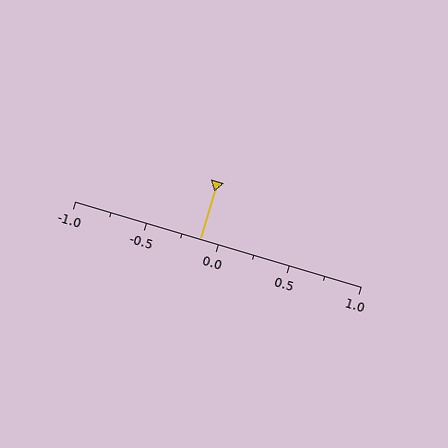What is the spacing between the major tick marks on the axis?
The major ticks are spaced 0.5 apart.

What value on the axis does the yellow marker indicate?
The marker indicates approximately -0.12.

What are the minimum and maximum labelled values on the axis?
The axis runs from -1.0 to 1.0.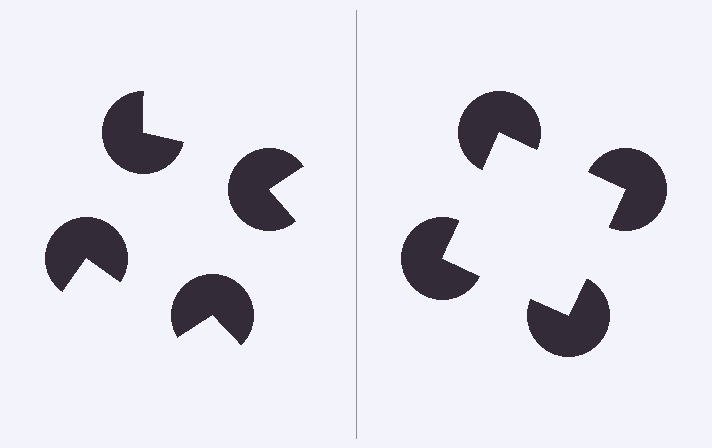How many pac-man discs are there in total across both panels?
8 — 4 on each side.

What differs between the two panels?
The pac-man discs are positioned identically on both sides; only the wedge orientations differ. On the right they align to a square; on the left they are misaligned.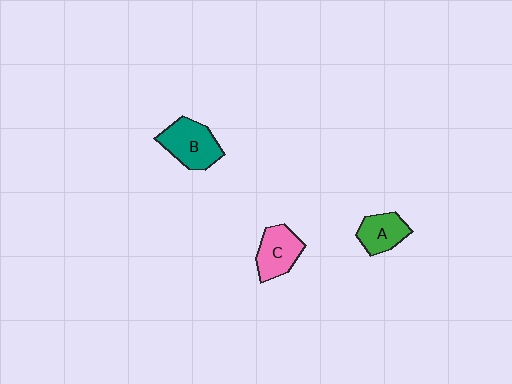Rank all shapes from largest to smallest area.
From largest to smallest: B (teal), C (pink), A (green).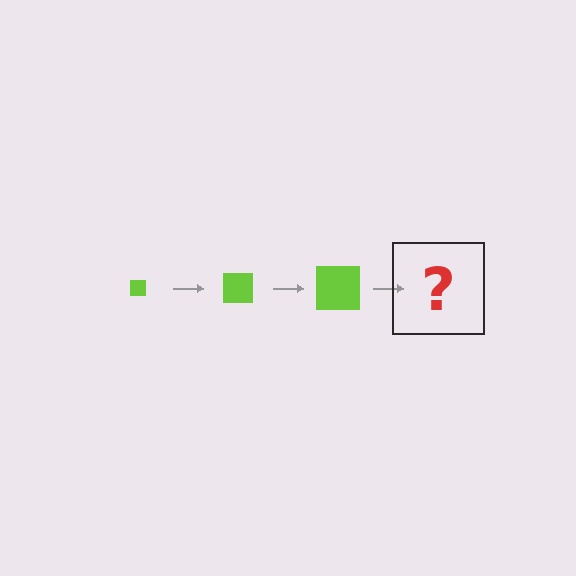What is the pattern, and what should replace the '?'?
The pattern is that the square gets progressively larger each step. The '?' should be a lime square, larger than the previous one.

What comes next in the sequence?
The next element should be a lime square, larger than the previous one.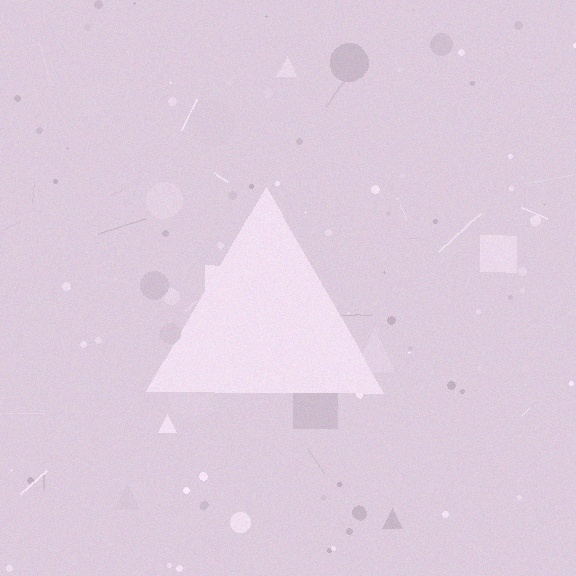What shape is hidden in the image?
A triangle is hidden in the image.